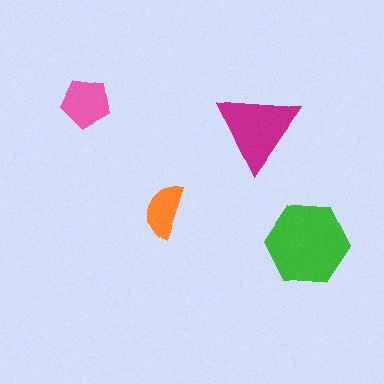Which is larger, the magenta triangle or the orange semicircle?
The magenta triangle.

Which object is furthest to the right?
The green hexagon is rightmost.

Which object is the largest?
The green hexagon.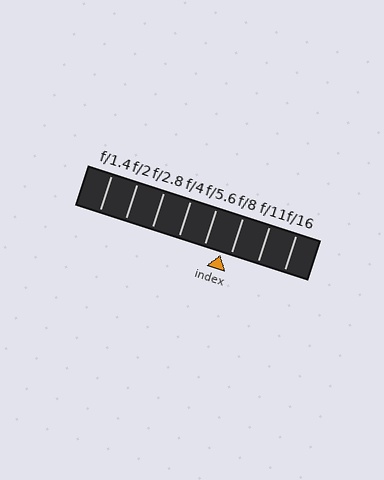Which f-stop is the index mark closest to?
The index mark is closest to f/8.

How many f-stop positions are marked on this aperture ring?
There are 8 f-stop positions marked.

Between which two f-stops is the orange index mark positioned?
The index mark is between f/5.6 and f/8.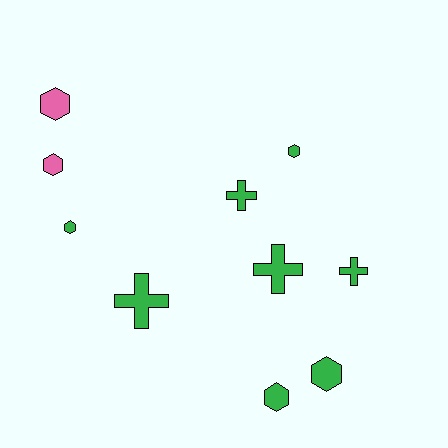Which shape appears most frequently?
Hexagon, with 6 objects.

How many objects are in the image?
There are 10 objects.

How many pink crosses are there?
There are no pink crosses.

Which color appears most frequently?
Green, with 8 objects.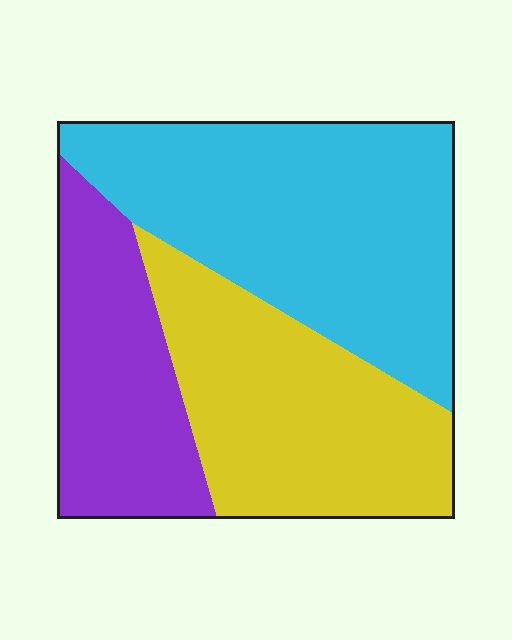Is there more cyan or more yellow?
Cyan.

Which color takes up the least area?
Purple, at roughly 25%.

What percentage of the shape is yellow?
Yellow takes up about one third (1/3) of the shape.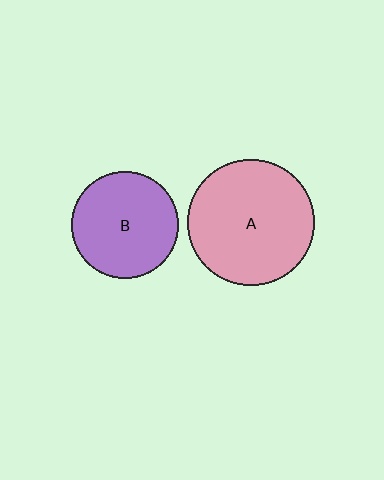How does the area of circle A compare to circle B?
Approximately 1.4 times.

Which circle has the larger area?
Circle A (pink).